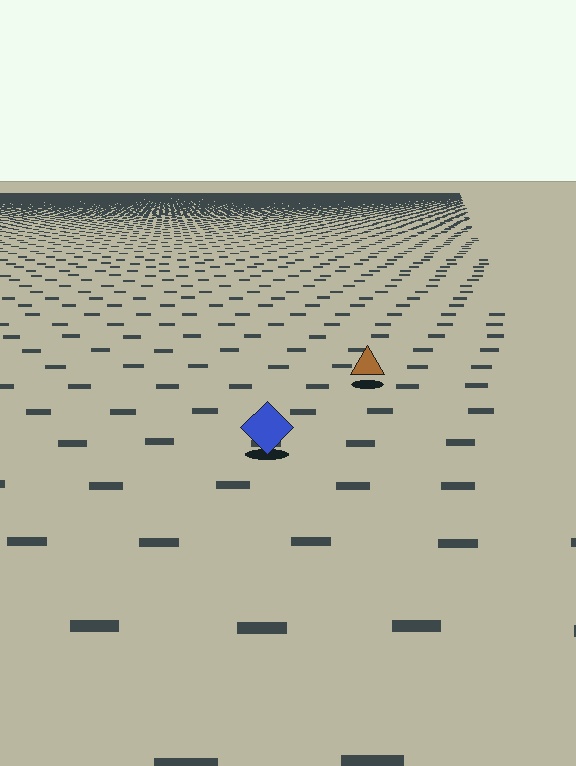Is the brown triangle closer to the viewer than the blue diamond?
No. The blue diamond is closer — you can tell from the texture gradient: the ground texture is coarser near it.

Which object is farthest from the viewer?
The brown triangle is farthest from the viewer. It appears smaller and the ground texture around it is denser.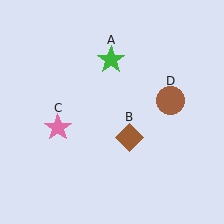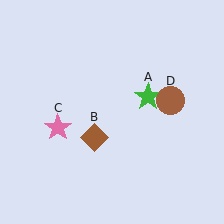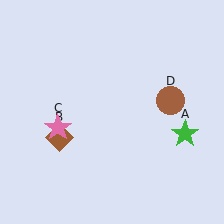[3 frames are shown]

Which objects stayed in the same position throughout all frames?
Pink star (object C) and brown circle (object D) remained stationary.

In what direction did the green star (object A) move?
The green star (object A) moved down and to the right.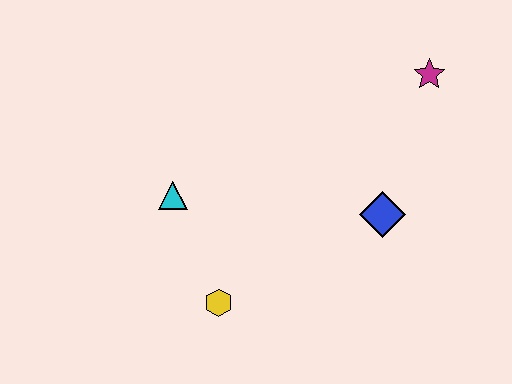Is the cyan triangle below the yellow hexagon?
No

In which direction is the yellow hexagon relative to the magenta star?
The yellow hexagon is below the magenta star.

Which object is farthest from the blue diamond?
The cyan triangle is farthest from the blue diamond.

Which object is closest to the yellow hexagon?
The cyan triangle is closest to the yellow hexagon.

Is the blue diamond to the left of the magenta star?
Yes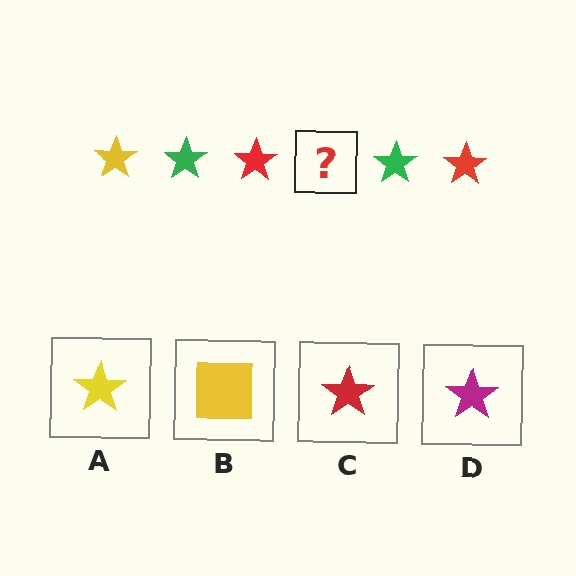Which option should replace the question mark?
Option A.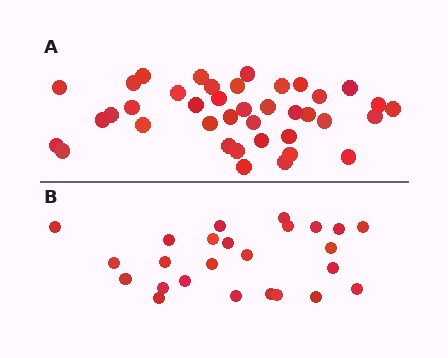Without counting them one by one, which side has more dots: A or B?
Region A (the top region) has more dots.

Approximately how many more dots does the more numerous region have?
Region A has approximately 15 more dots than region B.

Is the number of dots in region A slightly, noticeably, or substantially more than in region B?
Region A has substantially more. The ratio is roughly 1.6 to 1.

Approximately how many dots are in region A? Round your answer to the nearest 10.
About 40 dots. (The exact count is 39, which rounds to 40.)